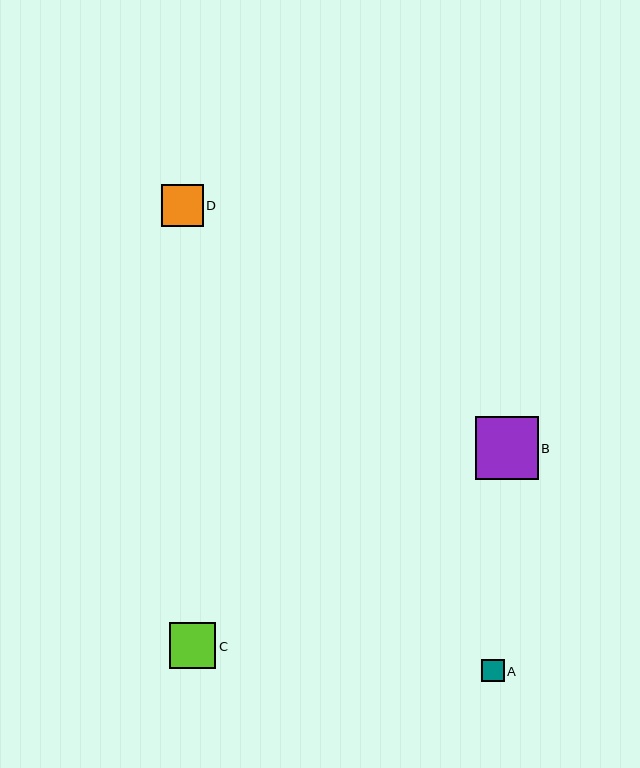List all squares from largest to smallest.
From largest to smallest: B, C, D, A.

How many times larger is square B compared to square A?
Square B is approximately 2.8 times the size of square A.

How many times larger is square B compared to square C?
Square B is approximately 1.4 times the size of square C.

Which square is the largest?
Square B is the largest with a size of approximately 63 pixels.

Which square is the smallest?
Square A is the smallest with a size of approximately 22 pixels.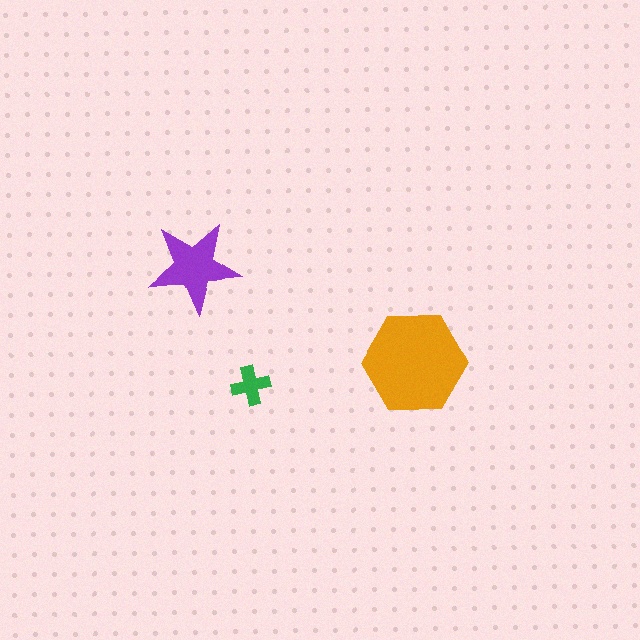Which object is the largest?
The orange hexagon.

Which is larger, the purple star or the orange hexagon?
The orange hexagon.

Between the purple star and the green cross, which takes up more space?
The purple star.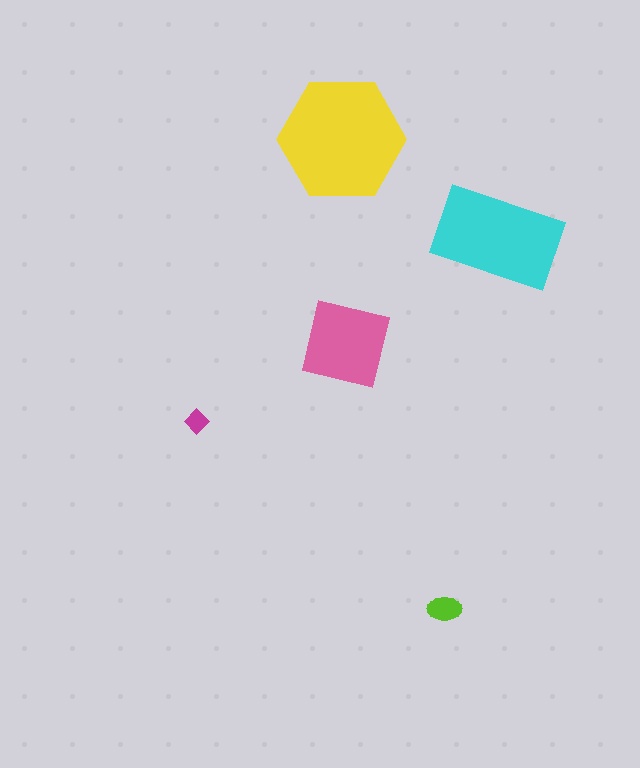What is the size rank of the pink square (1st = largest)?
3rd.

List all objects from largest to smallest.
The yellow hexagon, the cyan rectangle, the pink square, the lime ellipse, the magenta diamond.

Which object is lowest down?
The lime ellipse is bottommost.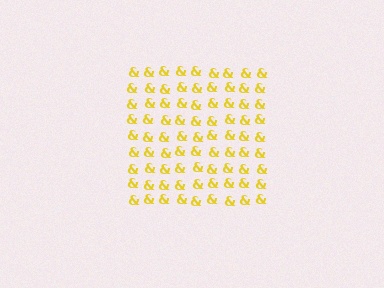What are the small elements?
The small elements are ampersands.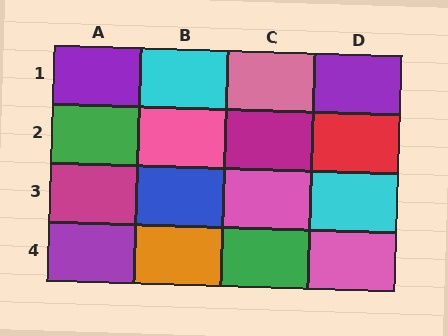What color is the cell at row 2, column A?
Green.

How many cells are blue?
1 cell is blue.